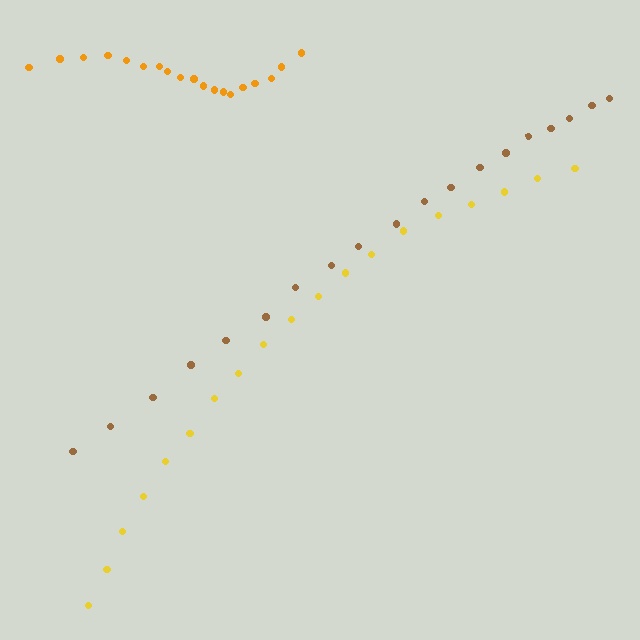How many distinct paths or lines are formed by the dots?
There are 3 distinct paths.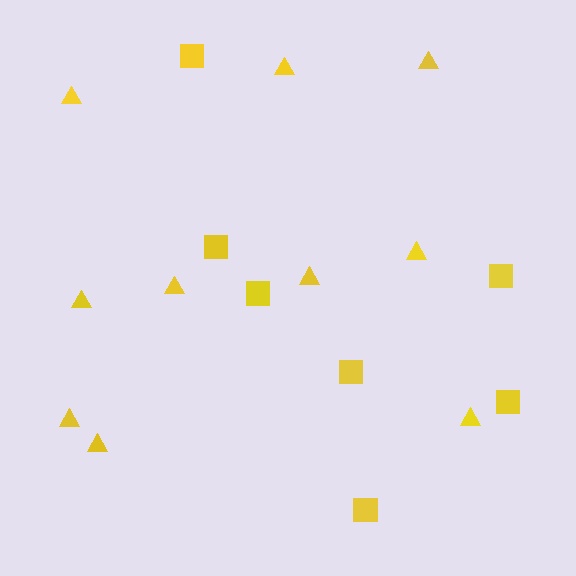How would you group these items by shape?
There are 2 groups: one group of triangles (10) and one group of squares (7).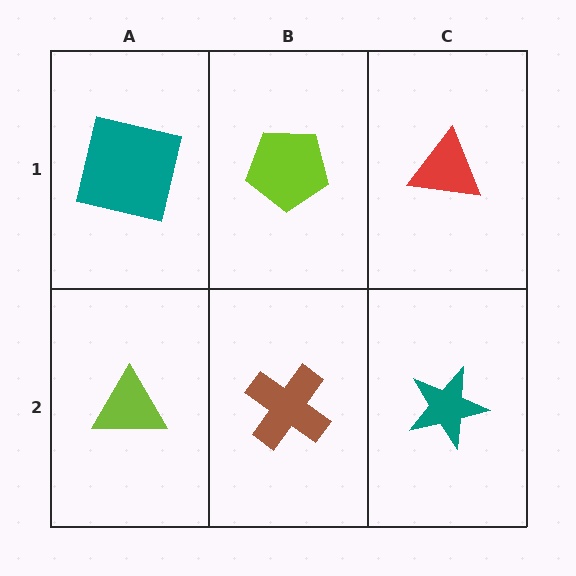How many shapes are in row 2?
3 shapes.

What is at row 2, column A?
A lime triangle.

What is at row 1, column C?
A red triangle.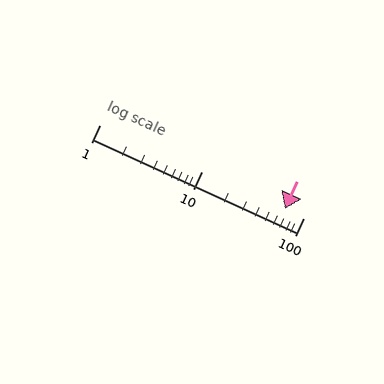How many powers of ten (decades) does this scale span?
The scale spans 2 decades, from 1 to 100.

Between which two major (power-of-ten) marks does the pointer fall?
The pointer is between 10 and 100.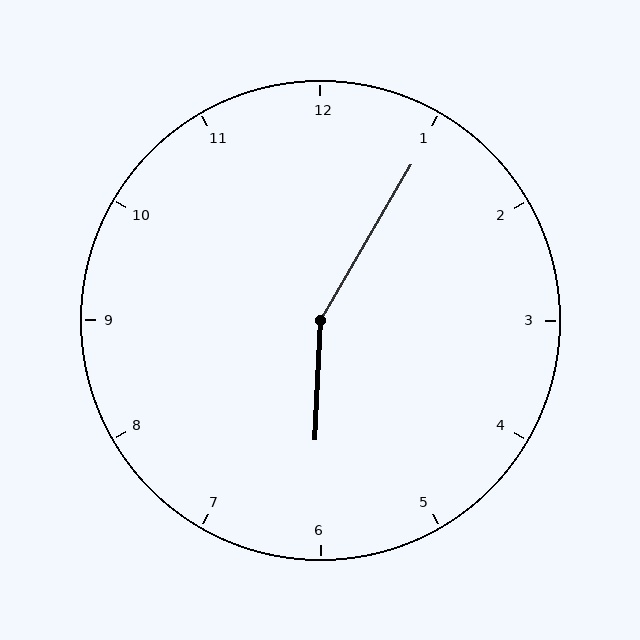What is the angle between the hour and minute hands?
Approximately 152 degrees.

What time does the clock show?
6:05.